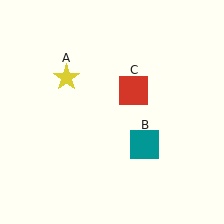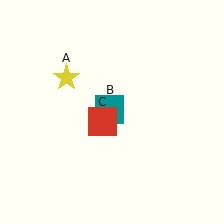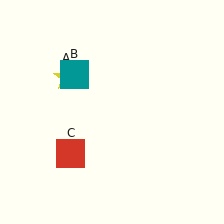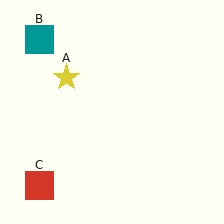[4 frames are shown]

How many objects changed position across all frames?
2 objects changed position: teal square (object B), red square (object C).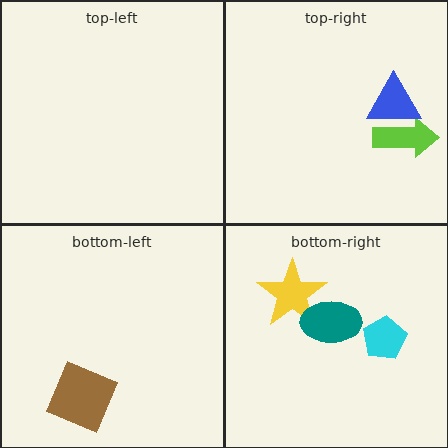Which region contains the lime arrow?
The top-right region.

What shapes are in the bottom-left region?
The brown square.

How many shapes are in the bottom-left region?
1.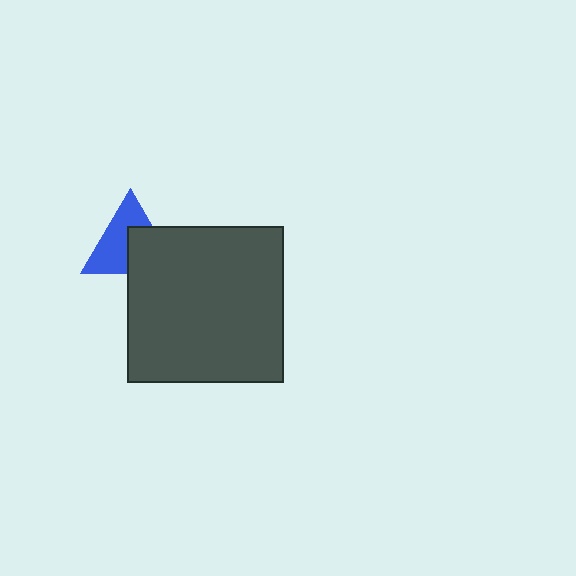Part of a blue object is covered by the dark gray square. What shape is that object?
It is a triangle.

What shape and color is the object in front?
The object in front is a dark gray square.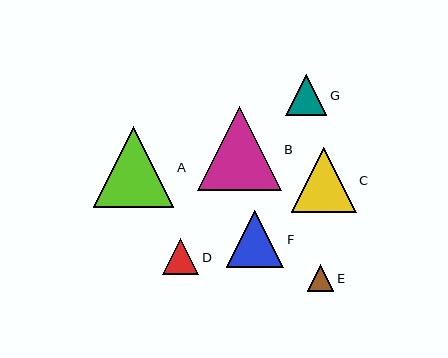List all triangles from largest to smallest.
From largest to smallest: B, A, C, F, G, D, E.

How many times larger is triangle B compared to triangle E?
Triangle B is approximately 3.1 times the size of triangle E.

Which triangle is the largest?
Triangle B is the largest with a size of approximately 84 pixels.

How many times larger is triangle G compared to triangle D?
Triangle G is approximately 1.1 times the size of triangle D.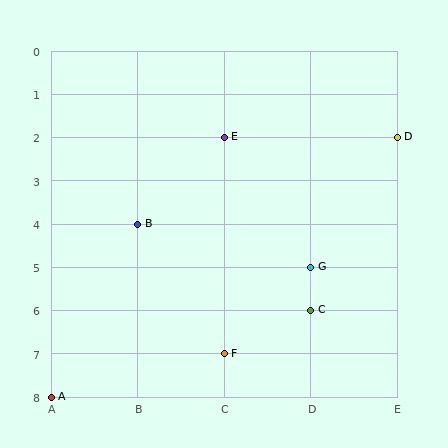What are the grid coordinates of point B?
Point B is at grid coordinates (B, 4).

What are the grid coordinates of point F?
Point F is at grid coordinates (C, 7).